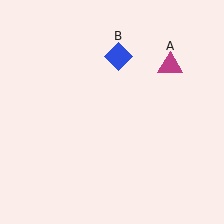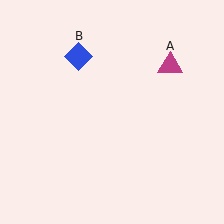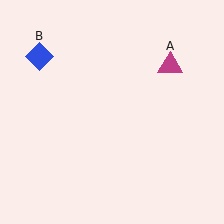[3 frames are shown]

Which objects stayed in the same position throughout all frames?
Magenta triangle (object A) remained stationary.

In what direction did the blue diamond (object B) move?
The blue diamond (object B) moved left.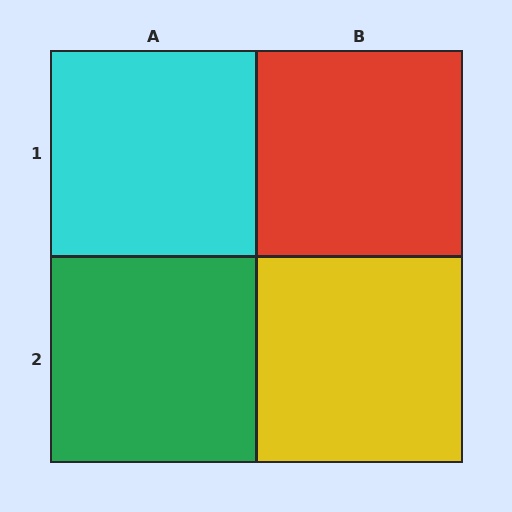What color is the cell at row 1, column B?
Red.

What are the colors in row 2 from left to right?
Green, yellow.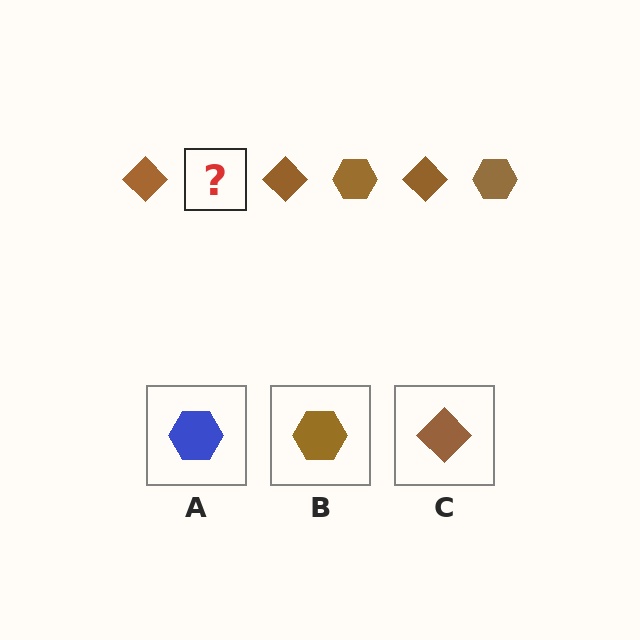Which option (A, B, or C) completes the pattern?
B.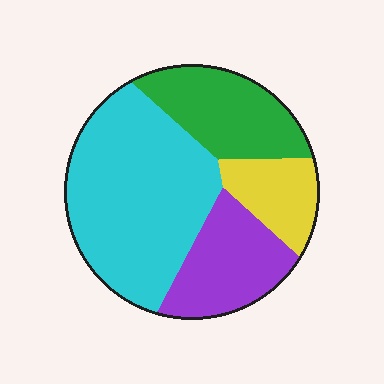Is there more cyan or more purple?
Cyan.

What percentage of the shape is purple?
Purple covers 20% of the shape.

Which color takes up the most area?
Cyan, at roughly 45%.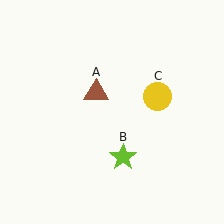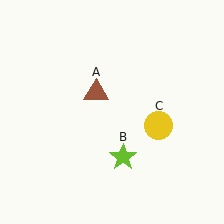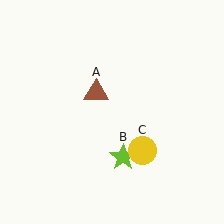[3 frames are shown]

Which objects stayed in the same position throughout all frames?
Brown triangle (object A) and lime star (object B) remained stationary.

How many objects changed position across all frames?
1 object changed position: yellow circle (object C).